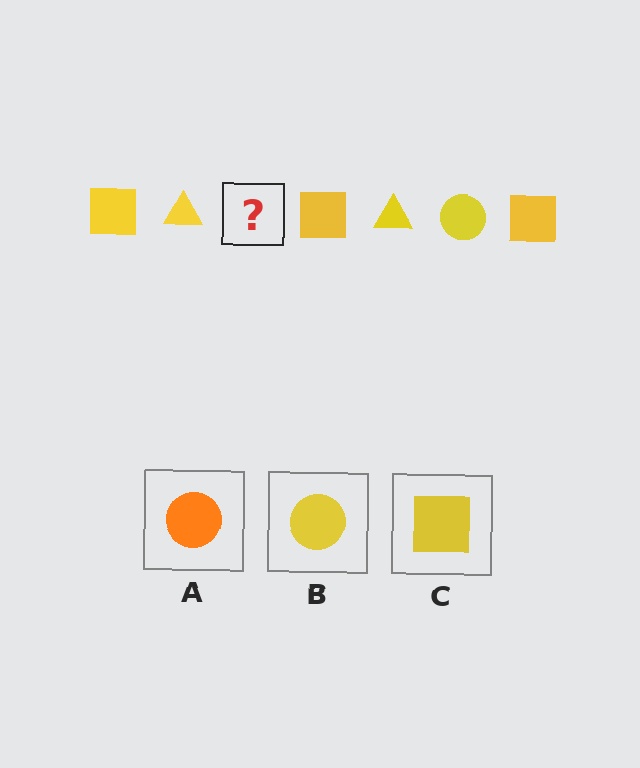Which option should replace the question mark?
Option B.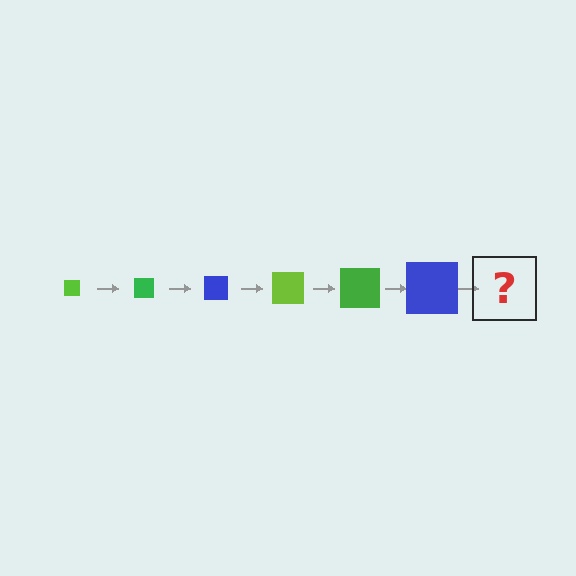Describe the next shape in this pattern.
It should be a lime square, larger than the previous one.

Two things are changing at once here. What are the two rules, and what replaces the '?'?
The two rules are that the square grows larger each step and the color cycles through lime, green, and blue. The '?' should be a lime square, larger than the previous one.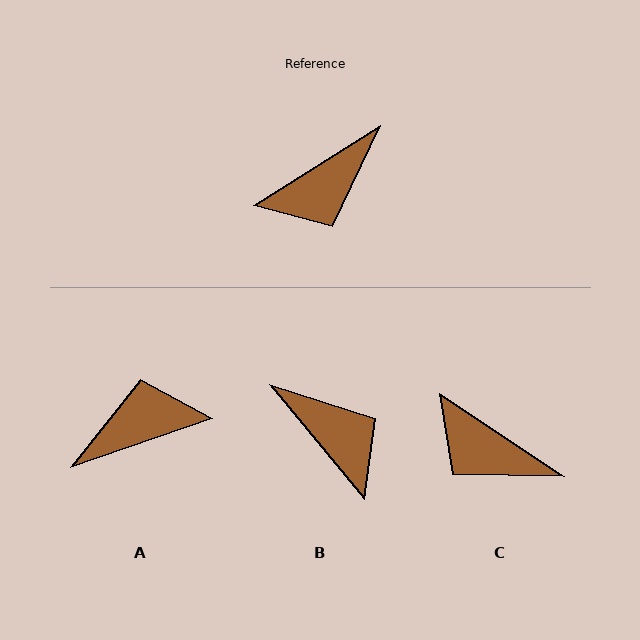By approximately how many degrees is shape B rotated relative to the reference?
Approximately 98 degrees counter-clockwise.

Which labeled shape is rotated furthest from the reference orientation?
A, about 167 degrees away.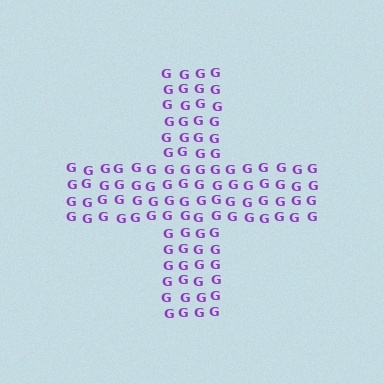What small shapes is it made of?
It is made of small letter G's.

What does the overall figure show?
The overall figure shows a cross.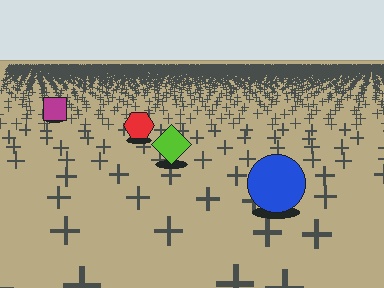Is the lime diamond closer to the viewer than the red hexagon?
Yes. The lime diamond is closer — you can tell from the texture gradient: the ground texture is coarser near it.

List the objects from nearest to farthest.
From nearest to farthest: the blue circle, the lime diamond, the red hexagon, the magenta square.